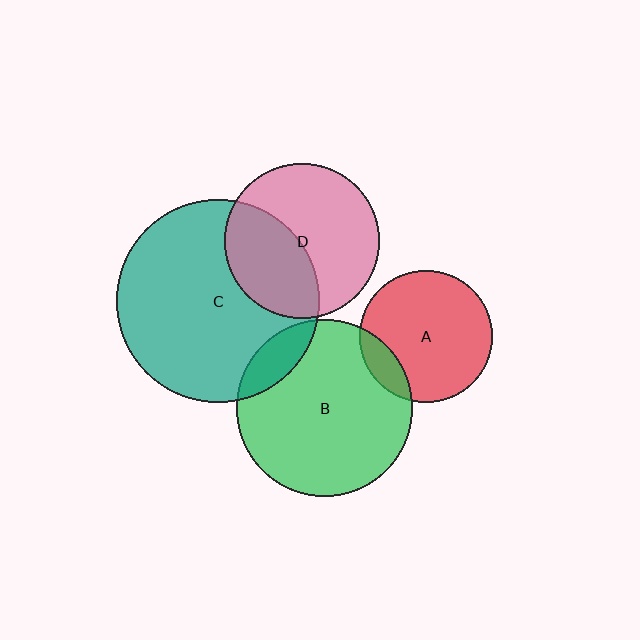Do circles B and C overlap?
Yes.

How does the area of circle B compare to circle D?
Approximately 1.3 times.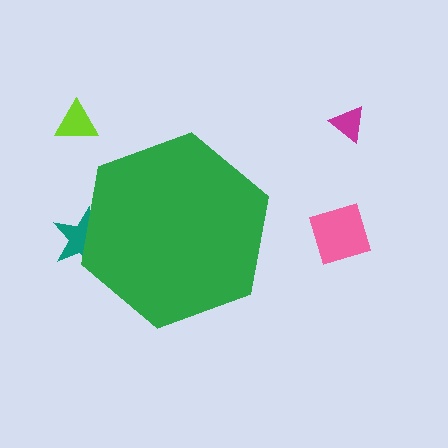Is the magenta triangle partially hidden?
No, the magenta triangle is fully visible.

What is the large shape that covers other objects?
A green hexagon.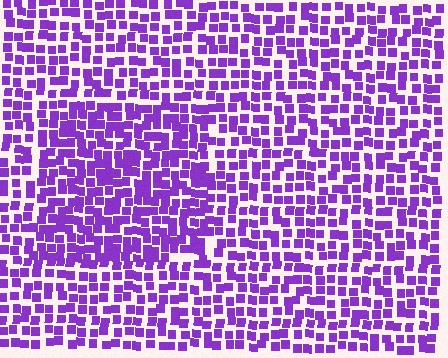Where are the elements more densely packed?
The elements are more densely packed inside the rectangle boundary.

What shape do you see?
I see a rectangle.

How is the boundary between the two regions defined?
The boundary is defined by a change in element density (approximately 1.4x ratio). All elements are the same color, size, and shape.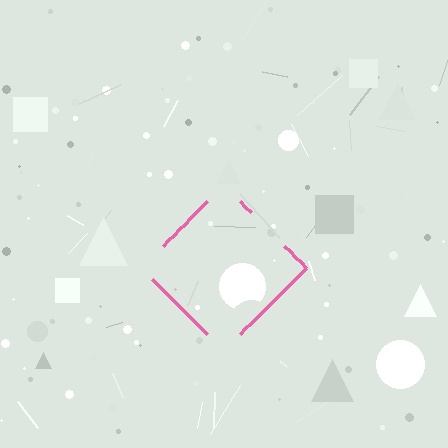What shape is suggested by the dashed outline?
The dashed outline suggests a diamond.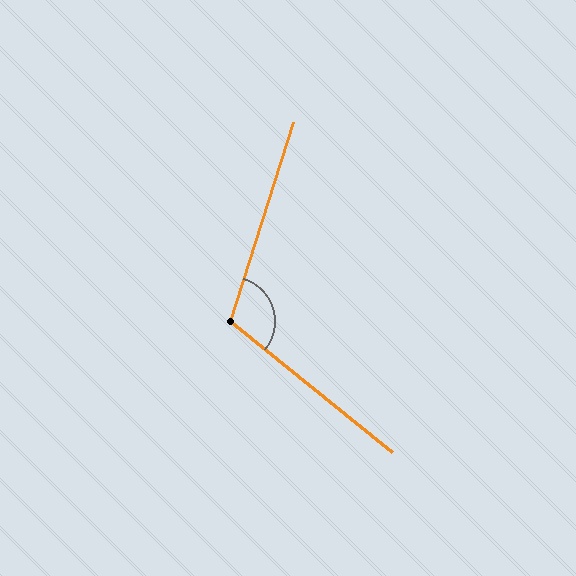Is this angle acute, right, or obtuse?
It is obtuse.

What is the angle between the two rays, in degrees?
Approximately 112 degrees.